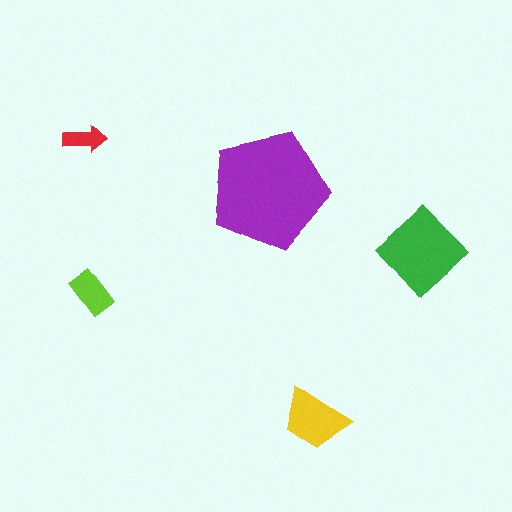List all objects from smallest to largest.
The red arrow, the lime rectangle, the yellow trapezoid, the green diamond, the purple pentagon.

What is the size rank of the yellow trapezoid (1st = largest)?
3rd.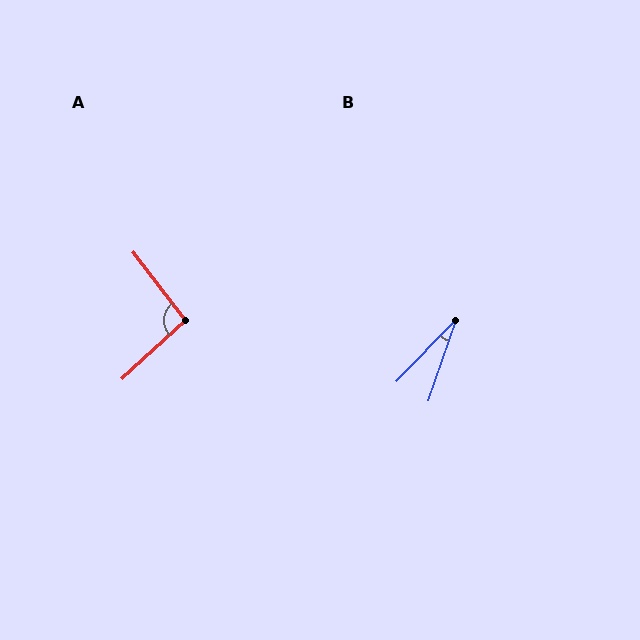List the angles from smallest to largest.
B (25°), A (95°).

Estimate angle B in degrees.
Approximately 25 degrees.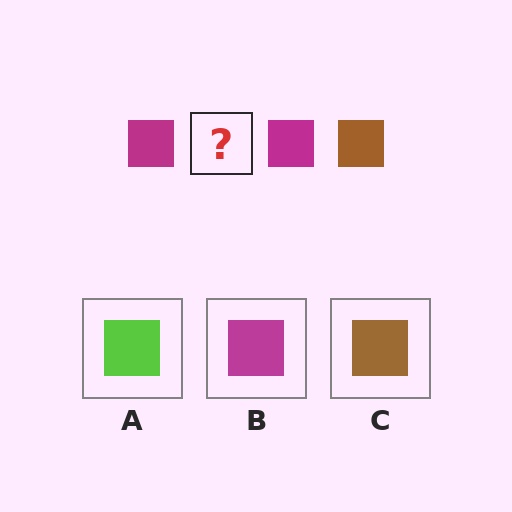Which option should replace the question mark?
Option C.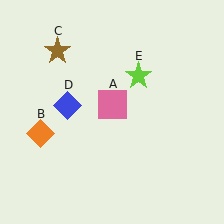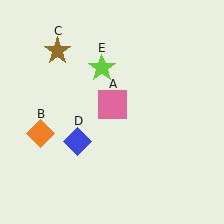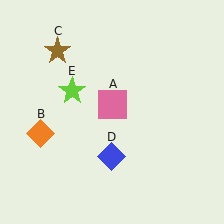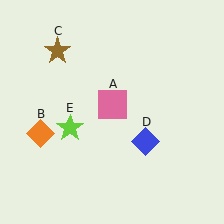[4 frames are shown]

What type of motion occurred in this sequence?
The blue diamond (object D), lime star (object E) rotated counterclockwise around the center of the scene.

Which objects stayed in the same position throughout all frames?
Pink square (object A) and orange diamond (object B) and brown star (object C) remained stationary.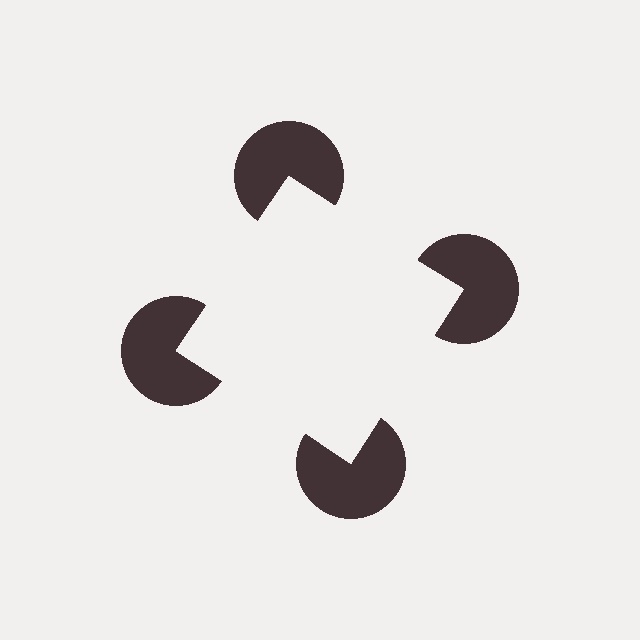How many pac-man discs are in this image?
There are 4 — one at each vertex of the illusory square.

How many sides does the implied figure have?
4 sides.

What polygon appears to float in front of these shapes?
An illusory square — its edges are inferred from the aligned wedge cuts in the pac-man discs, not physically drawn.